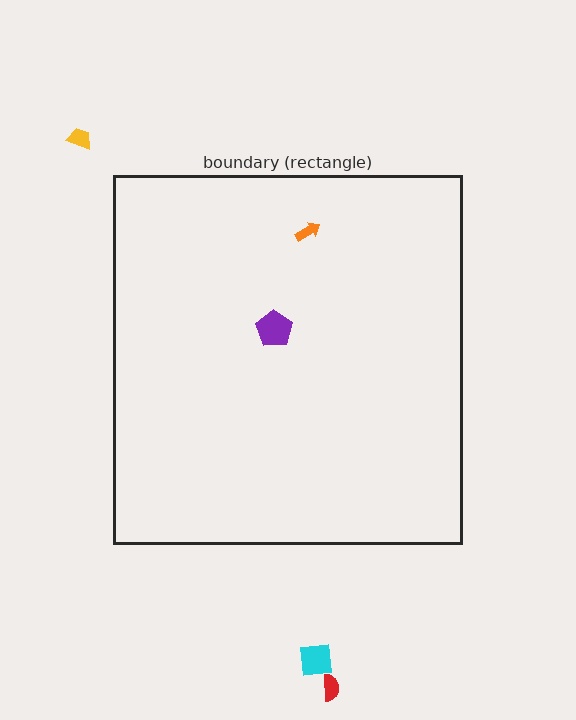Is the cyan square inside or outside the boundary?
Outside.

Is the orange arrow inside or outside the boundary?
Inside.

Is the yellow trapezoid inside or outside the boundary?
Outside.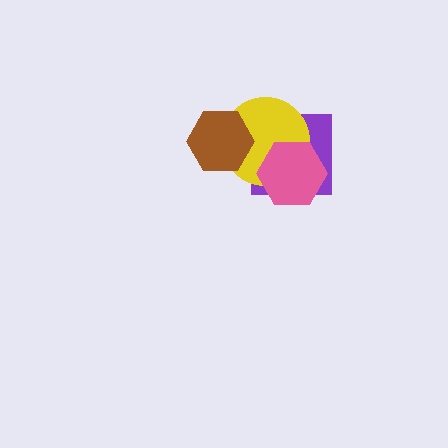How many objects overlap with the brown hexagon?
1 object overlaps with the brown hexagon.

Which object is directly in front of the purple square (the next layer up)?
The yellow circle is directly in front of the purple square.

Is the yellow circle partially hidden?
Yes, it is partially covered by another shape.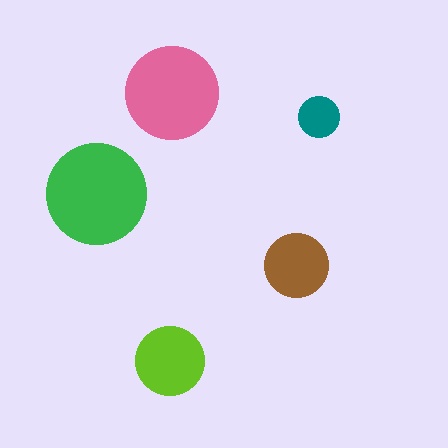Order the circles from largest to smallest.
the green one, the pink one, the lime one, the brown one, the teal one.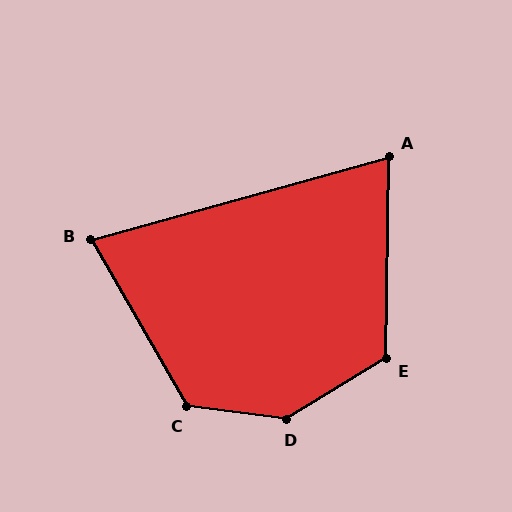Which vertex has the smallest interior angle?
A, at approximately 74 degrees.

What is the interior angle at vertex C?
Approximately 127 degrees (obtuse).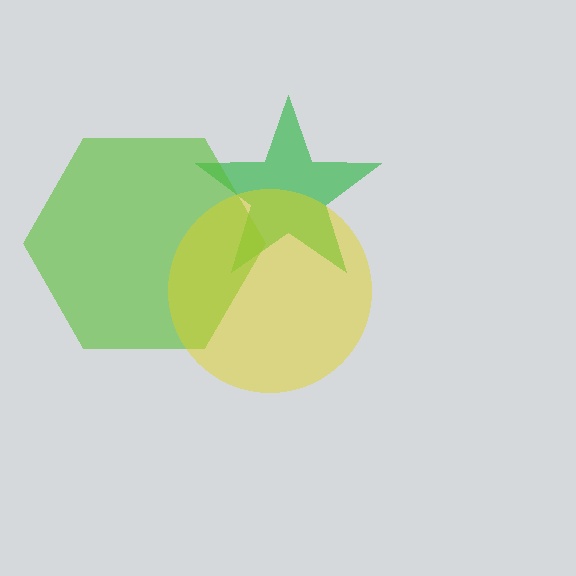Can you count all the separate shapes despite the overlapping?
Yes, there are 3 separate shapes.